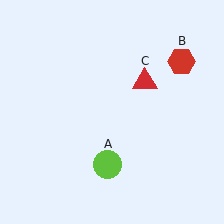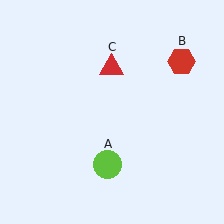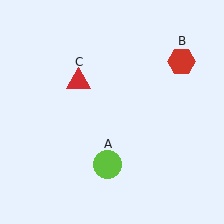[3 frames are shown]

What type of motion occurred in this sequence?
The red triangle (object C) rotated counterclockwise around the center of the scene.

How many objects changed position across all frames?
1 object changed position: red triangle (object C).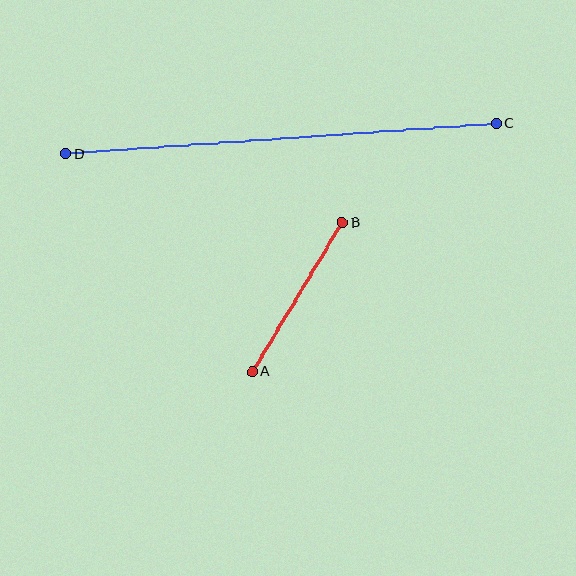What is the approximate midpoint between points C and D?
The midpoint is at approximately (281, 138) pixels.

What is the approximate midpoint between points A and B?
The midpoint is at approximately (297, 297) pixels.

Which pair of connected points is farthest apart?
Points C and D are farthest apart.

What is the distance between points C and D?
The distance is approximately 431 pixels.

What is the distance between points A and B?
The distance is approximately 174 pixels.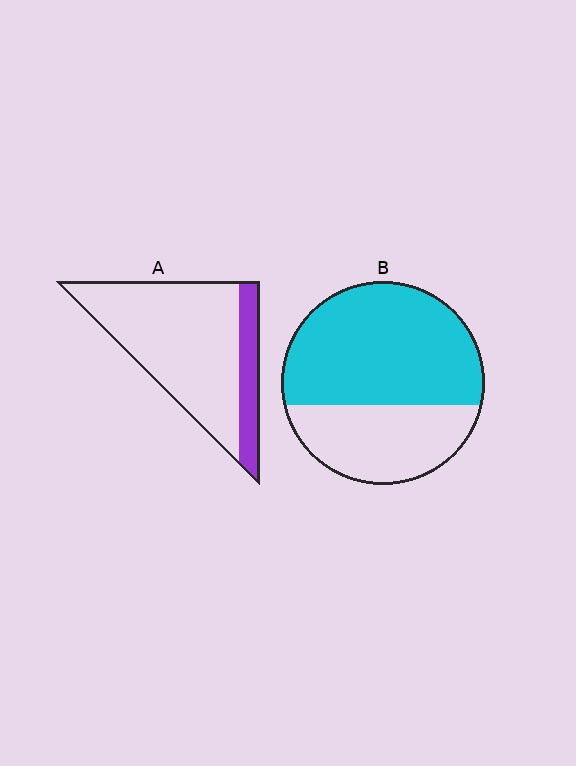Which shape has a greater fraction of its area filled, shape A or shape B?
Shape B.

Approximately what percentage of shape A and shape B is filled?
A is approximately 20% and B is approximately 65%.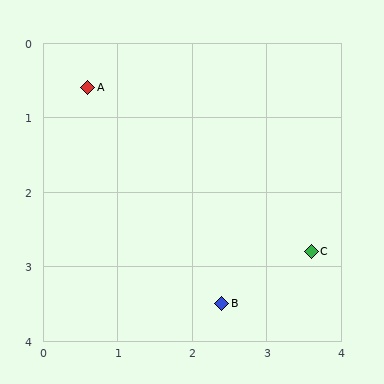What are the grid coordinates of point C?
Point C is at approximately (3.6, 2.8).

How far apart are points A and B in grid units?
Points A and B are about 3.4 grid units apart.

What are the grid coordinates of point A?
Point A is at approximately (0.6, 0.6).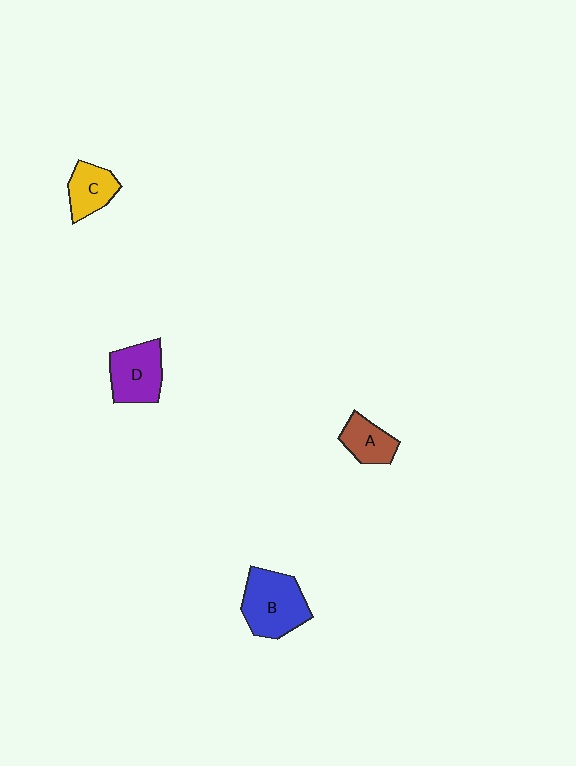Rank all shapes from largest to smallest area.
From largest to smallest: B (blue), D (purple), C (yellow), A (brown).